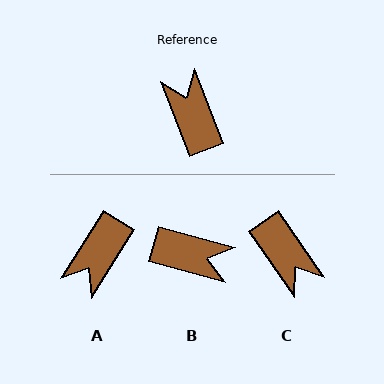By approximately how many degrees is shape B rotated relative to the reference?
Approximately 127 degrees clockwise.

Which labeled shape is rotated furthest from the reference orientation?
C, about 167 degrees away.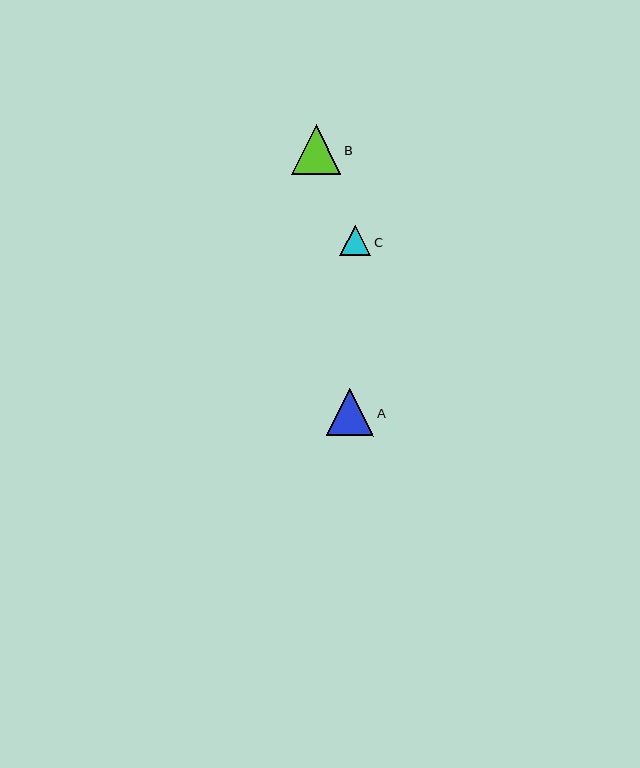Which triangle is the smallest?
Triangle C is the smallest with a size of approximately 31 pixels.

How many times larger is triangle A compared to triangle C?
Triangle A is approximately 1.5 times the size of triangle C.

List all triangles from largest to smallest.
From largest to smallest: B, A, C.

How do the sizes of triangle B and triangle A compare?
Triangle B and triangle A are approximately the same size.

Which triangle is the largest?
Triangle B is the largest with a size of approximately 49 pixels.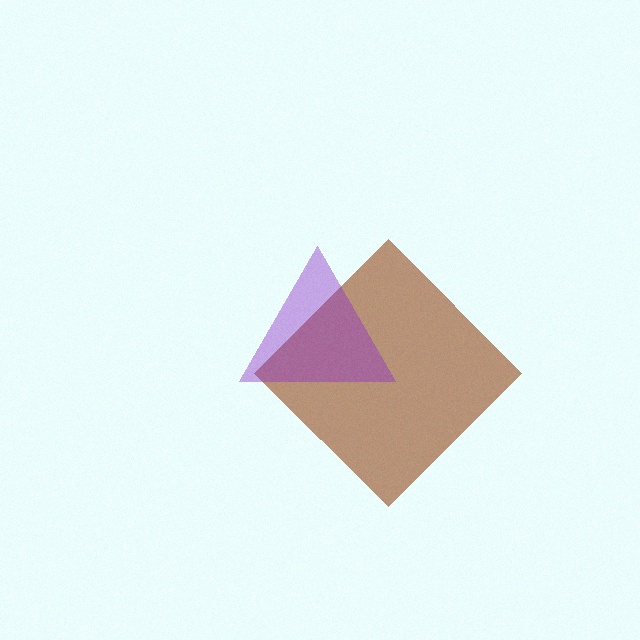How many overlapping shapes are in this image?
There are 2 overlapping shapes in the image.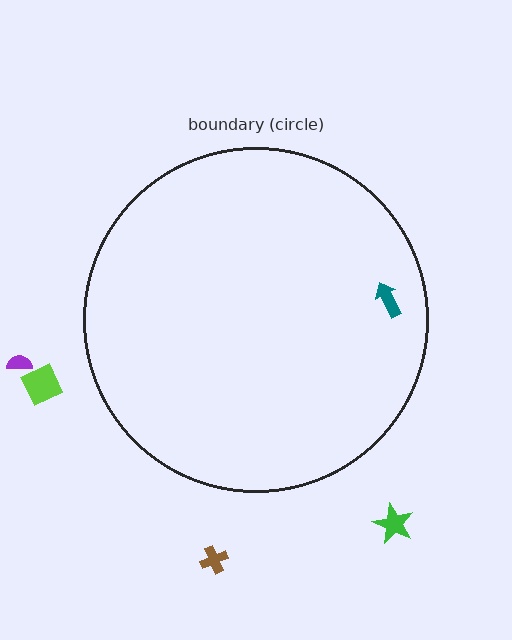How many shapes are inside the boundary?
1 inside, 4 outside.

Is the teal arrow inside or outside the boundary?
Inside.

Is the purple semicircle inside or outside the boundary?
Outside.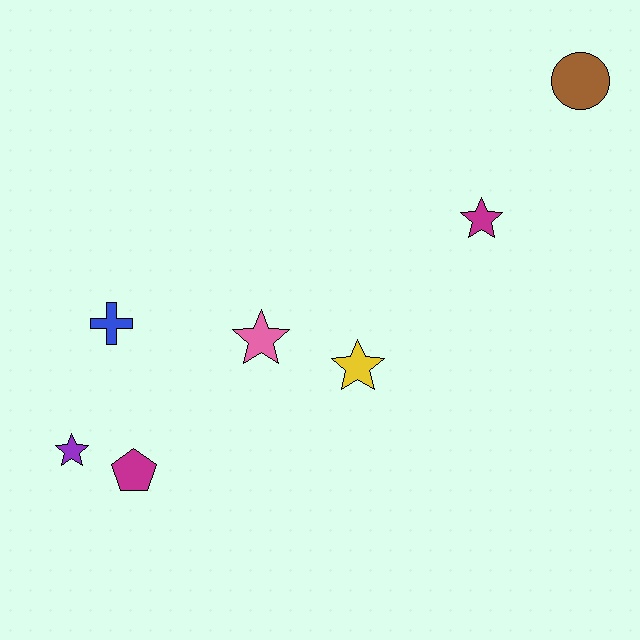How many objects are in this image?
There are 7 objects.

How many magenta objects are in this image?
There are 2 magenta objects.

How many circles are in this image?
There is 1 circle.